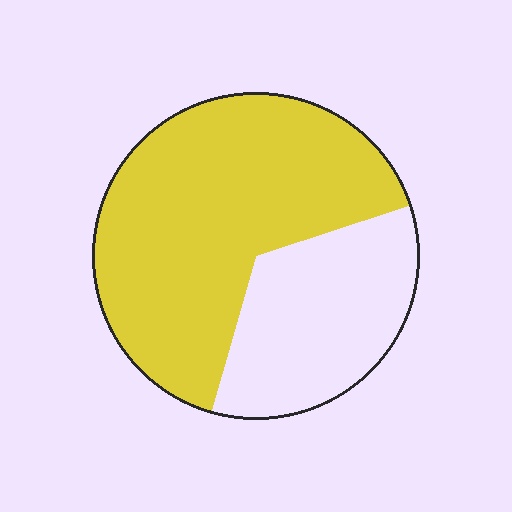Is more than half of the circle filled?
Yes.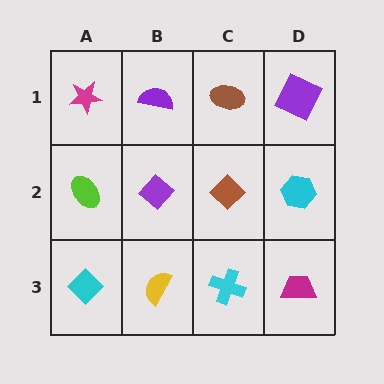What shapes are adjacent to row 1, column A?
A lime ellipse (row 2, column A), a purple semicircle (row 1, column B).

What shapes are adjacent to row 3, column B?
A purple diamond (row 2, column B), a cyan diamond (row 3, column A), a cyan cross (row 3, column C).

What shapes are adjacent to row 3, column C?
A brown diamond (row 2, column C), a yellow semicircle (row 3, column B), a magenta trapezoid (row 3, column D).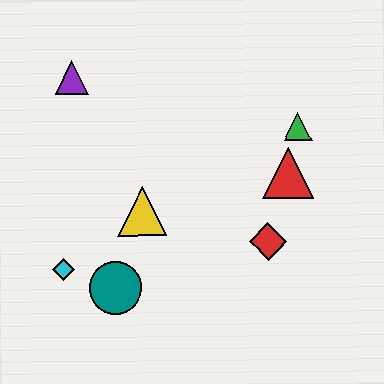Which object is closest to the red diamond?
The red triangle is closest to the red diamond.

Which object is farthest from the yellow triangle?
The green triangle is farthest from the yellow triangle.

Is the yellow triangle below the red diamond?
No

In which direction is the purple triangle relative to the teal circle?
The purple triangle is above the teal circle.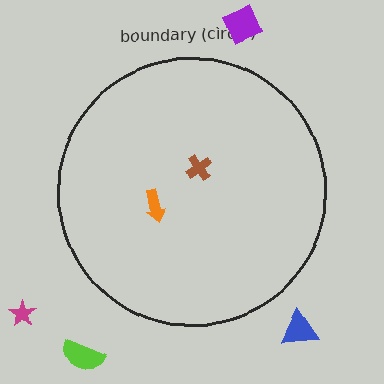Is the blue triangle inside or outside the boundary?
Outside.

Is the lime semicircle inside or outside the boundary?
Outside.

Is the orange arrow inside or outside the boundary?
Inside.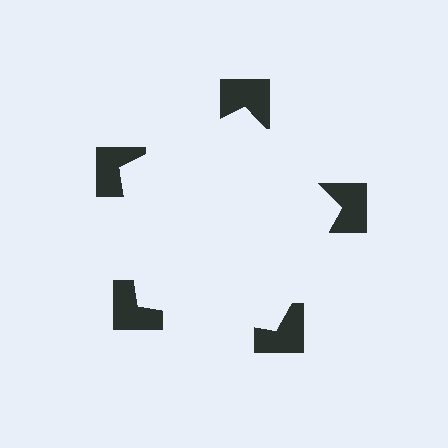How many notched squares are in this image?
There are 5 — one at each vertex of the illusory pentagon.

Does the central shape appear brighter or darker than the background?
It typically appears slightly brighter than the background, even though no actual brightness change is drawn.